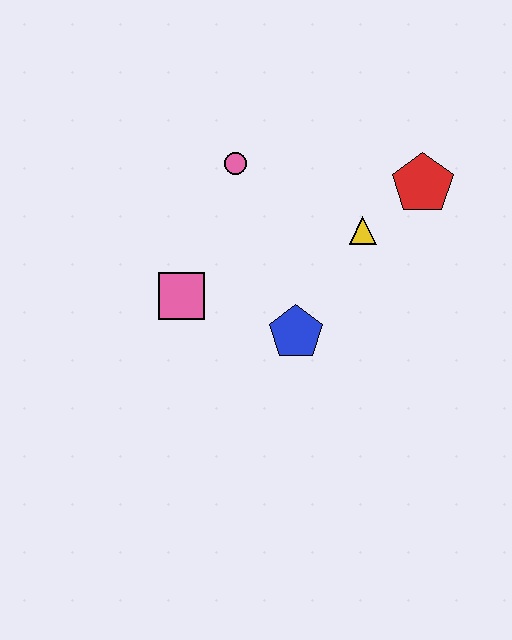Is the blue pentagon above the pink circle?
No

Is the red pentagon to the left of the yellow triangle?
No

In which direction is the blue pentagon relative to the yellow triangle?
The blue pentagon is below the yellow triangle.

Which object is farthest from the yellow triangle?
The pink square is farthest from the yellow triangle.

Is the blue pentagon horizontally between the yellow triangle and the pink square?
Yes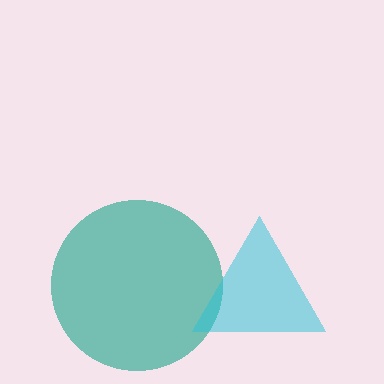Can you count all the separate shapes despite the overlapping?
Yes, there are 2 separate shapes.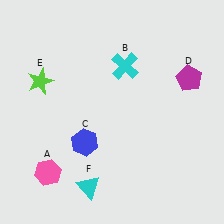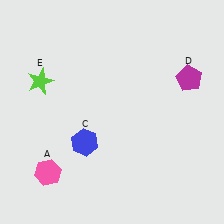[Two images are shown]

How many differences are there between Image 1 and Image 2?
There are 2 differences between the two images.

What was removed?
The cyan cross (B), the cyan triangle (F) were removed in Image 2.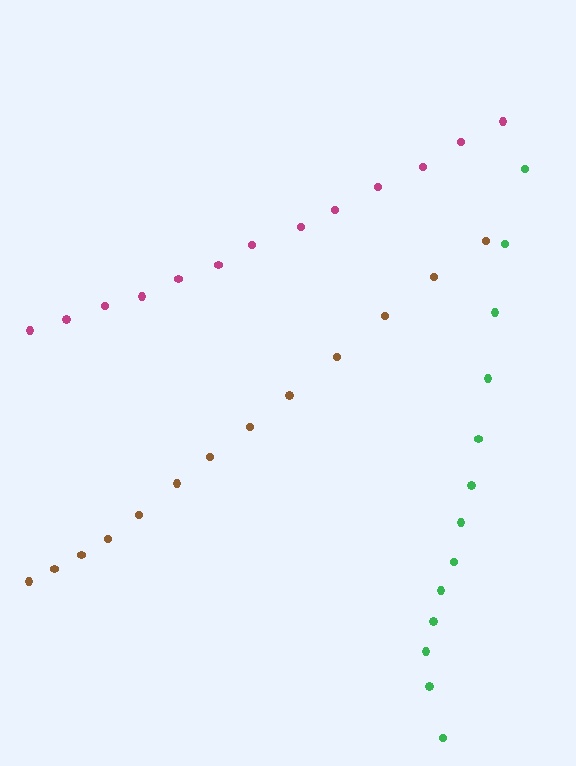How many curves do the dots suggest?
There are 3 distinct paths.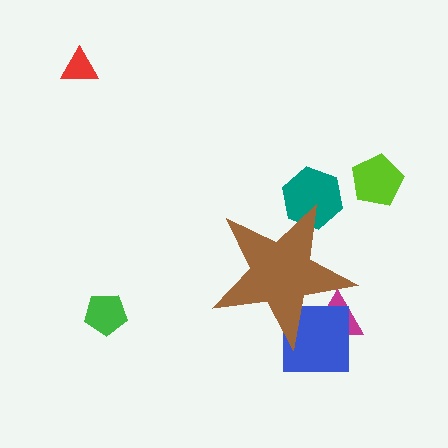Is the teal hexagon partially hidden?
Yes, the teal hexagon is partially hidden behind the brown star.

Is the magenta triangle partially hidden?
Yes, the magenta triangle is partially hidden behind the brown star.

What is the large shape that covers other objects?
A brown star.